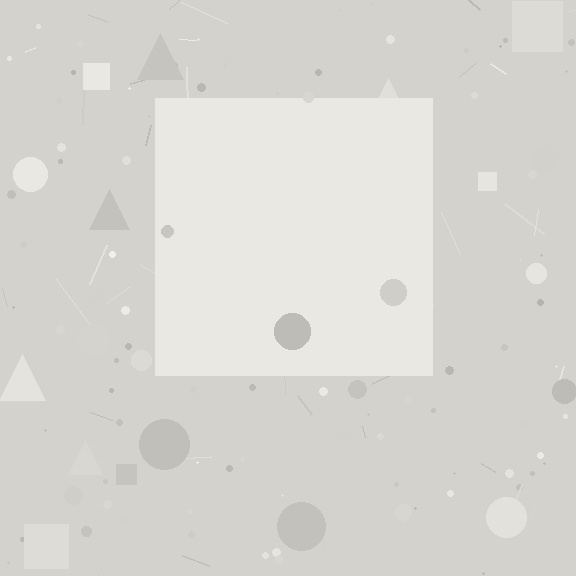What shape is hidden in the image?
A square is hidden in the image.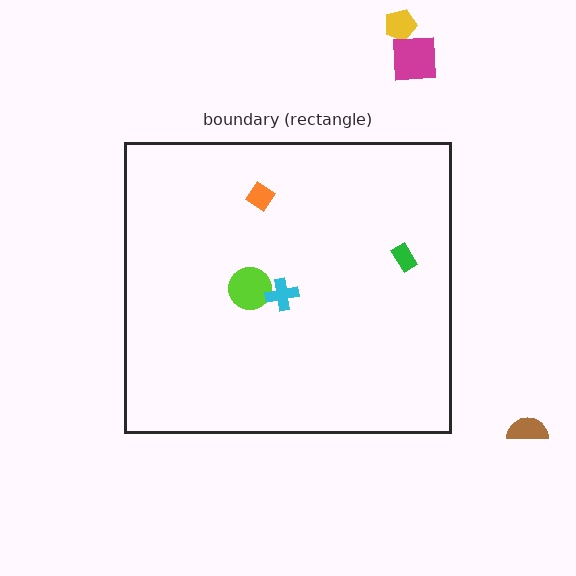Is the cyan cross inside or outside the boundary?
Inside.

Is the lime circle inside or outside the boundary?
Inside.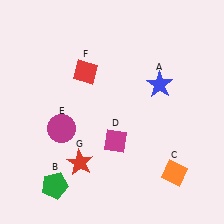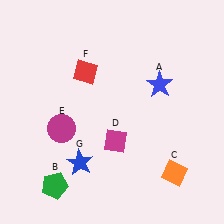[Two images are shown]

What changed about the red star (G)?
In Image 1, G is red. In Image 2, it changed to blue.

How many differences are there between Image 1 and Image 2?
There is 1 difference between the two images.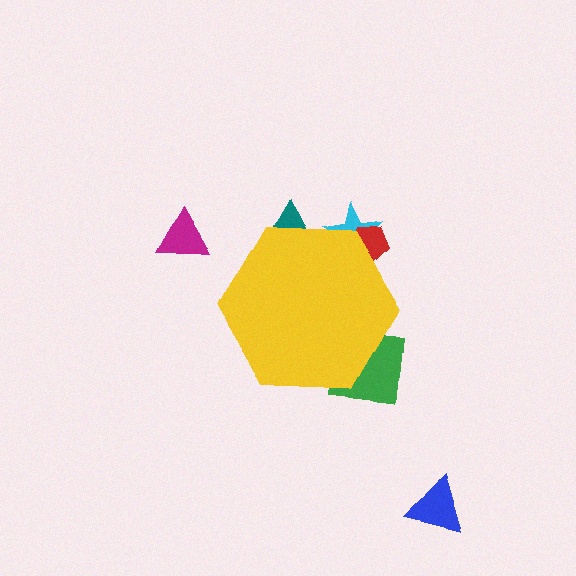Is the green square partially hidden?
Yes, the green square is partially hidden behind the yellow hexagon.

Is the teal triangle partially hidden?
Yes, the teal triangle is partially hidden behind the yellow hexagon.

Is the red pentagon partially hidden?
Yes, the red pentagon is partially hidden behind the yellow hexagon.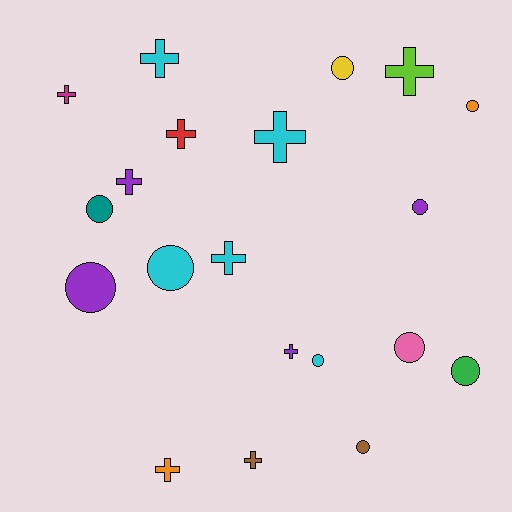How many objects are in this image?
There are 20 objects.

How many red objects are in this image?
There is 1 red object.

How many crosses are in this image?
There are 10 crosses.